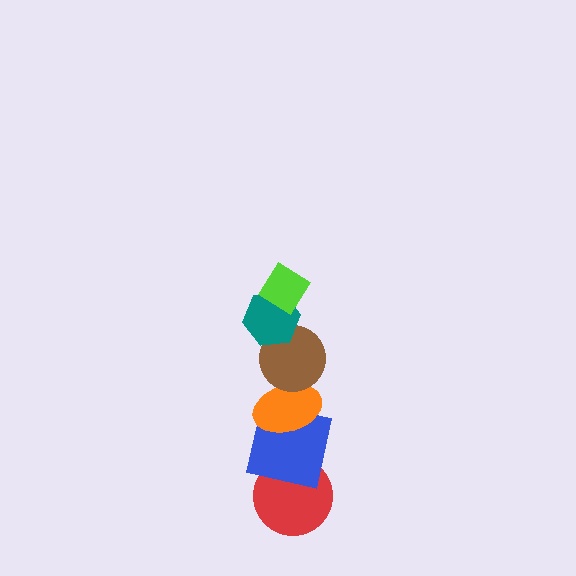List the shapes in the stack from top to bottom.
From top to bottom: the lime diamond, the teal hexagon, the brown circle, the orange ellipse, the blue square, the red circle.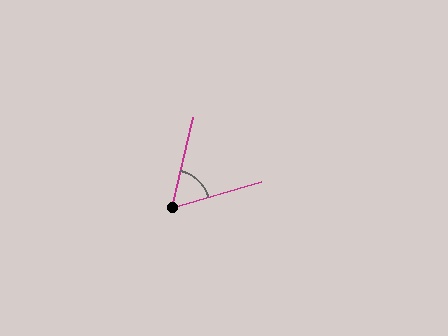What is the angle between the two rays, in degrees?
Approximately 60 degrees.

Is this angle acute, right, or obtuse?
It is acute.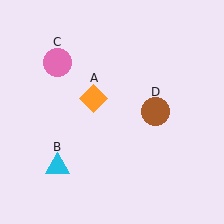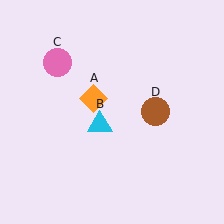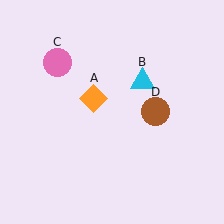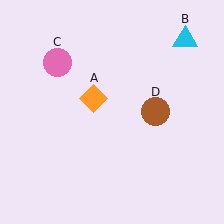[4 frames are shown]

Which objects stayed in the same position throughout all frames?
Orange diamond (object A) and pink circle (object C) and brown circle (object D) remained stationary.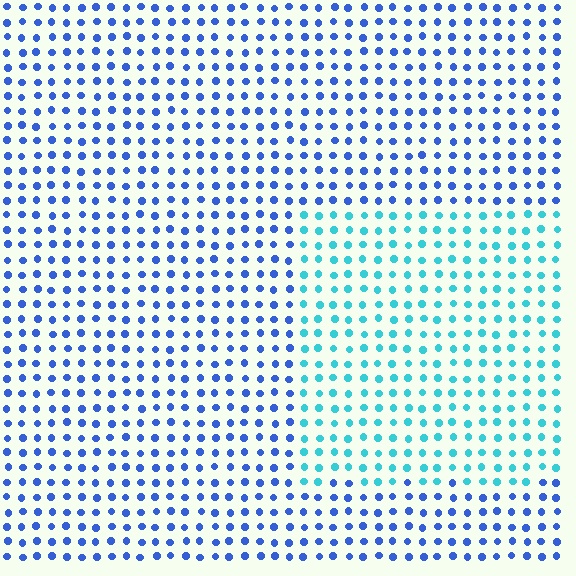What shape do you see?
I see a rectangle.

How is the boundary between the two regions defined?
The boundary is defined purely by a slight shift in hue (about 42 degrees). Spacing, size, and orientation are identical on both sides.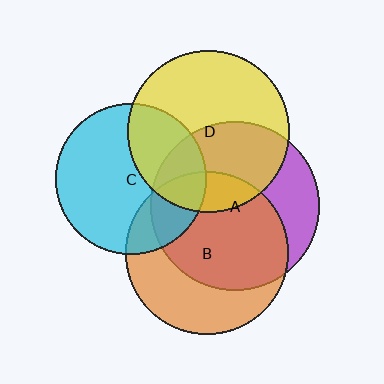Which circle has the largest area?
Circle A (purple).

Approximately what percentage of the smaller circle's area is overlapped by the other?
Approximately 60%.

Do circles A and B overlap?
Yes.